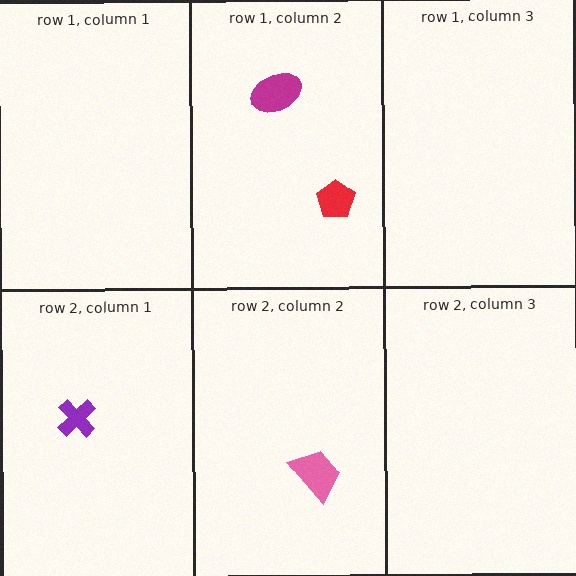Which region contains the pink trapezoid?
The row 2, column 2 region.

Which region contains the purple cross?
The row 2, column 1 region.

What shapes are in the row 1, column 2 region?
The magenta ellipse, the red pentagon.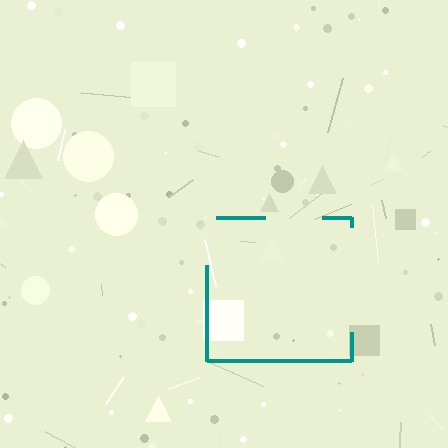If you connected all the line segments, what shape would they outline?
They would outline a square.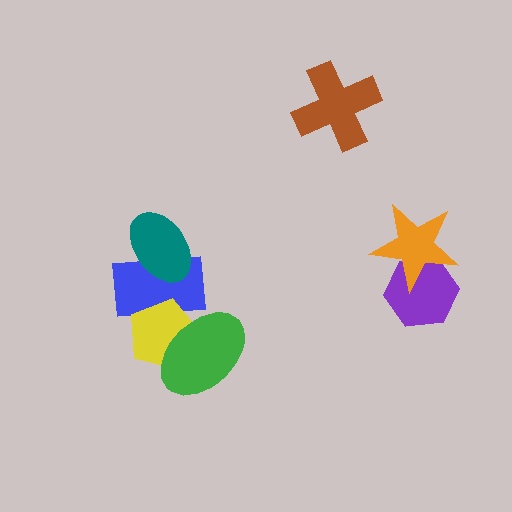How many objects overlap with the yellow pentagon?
2 objects overlap with the yellow pentagon.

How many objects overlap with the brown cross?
0 objects overlap with the brown cross.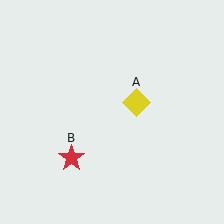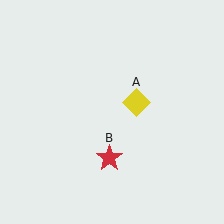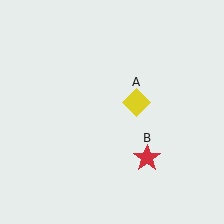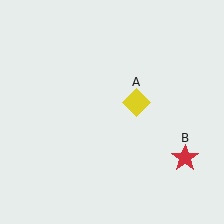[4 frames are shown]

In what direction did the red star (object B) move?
The red star (object B) moved right.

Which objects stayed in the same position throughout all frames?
Yellow diamond (object A) remained stationary.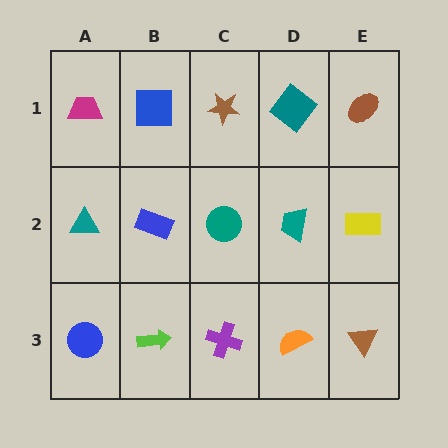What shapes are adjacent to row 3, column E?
A yellow rectangle (row 2, column E), an orange semicircle (row 3, column D).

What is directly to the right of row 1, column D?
A brown ellipse.